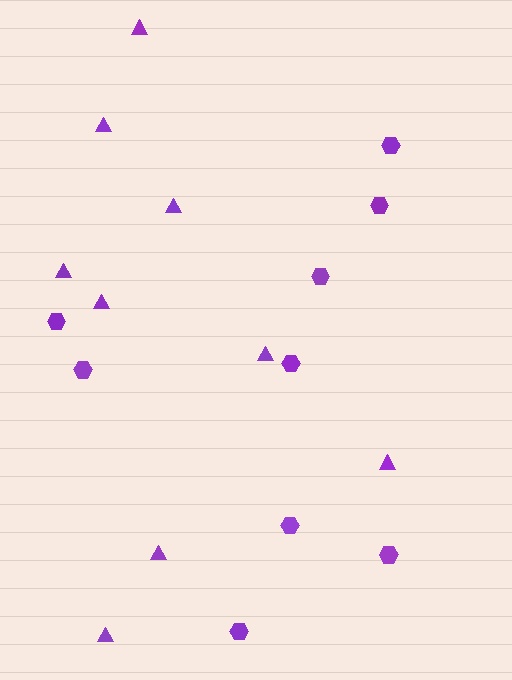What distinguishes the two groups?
There are 2 groups: one group of triangles (9) and one group of hexagons (9).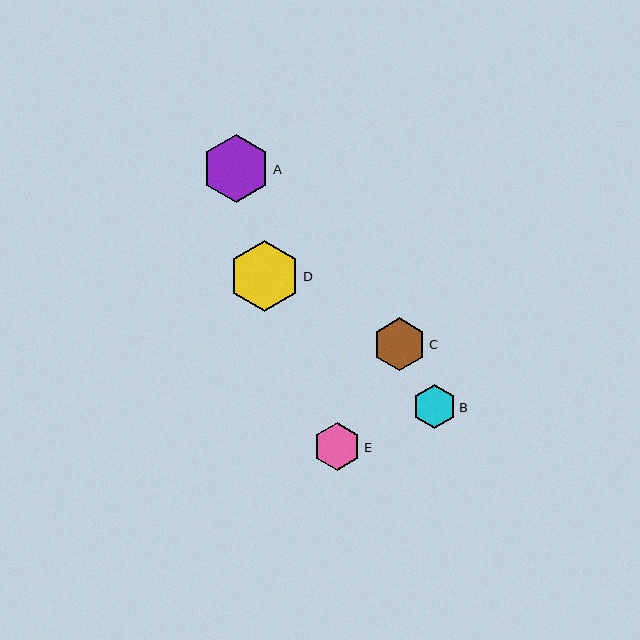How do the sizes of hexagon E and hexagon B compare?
Hexagon E and hexagon B are approximately the same size.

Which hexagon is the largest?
Hexagon D is the largest with a size of approximately 71 pixels.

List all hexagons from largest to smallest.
From largest to smallest: D, A, C, E, B.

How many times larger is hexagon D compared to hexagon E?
Hexagon D is approximately 1.5 times the size of hexagon E.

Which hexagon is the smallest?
Hexagon B is the smallest with a size of approximately 44 pixels.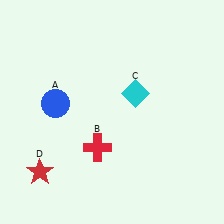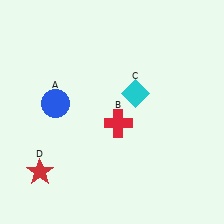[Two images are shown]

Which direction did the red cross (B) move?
The red cross (B) moved up.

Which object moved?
The red cross (B) moved up.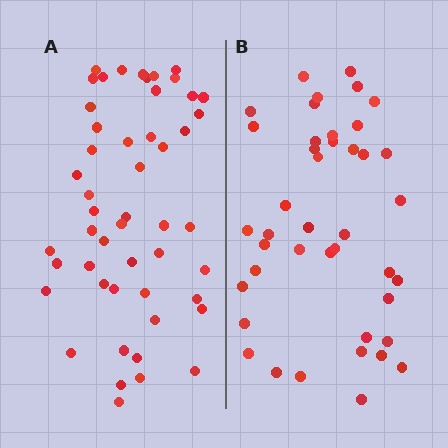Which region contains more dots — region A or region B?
Region A (the left region) has more dots.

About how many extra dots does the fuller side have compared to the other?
Region A has roughly 8 or so more dots than region B.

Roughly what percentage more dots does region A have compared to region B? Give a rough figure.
About 20% more.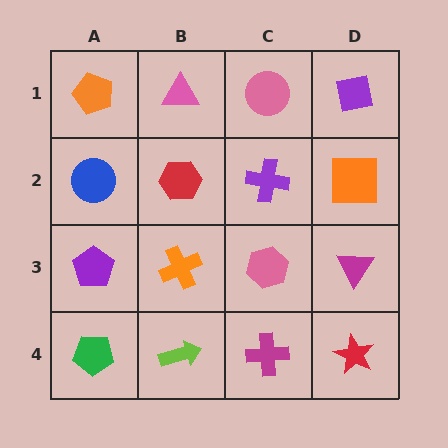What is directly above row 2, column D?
A purple square.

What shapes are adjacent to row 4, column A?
A purple pentagon (row 3, column A), a lime arrow (row 4, column B).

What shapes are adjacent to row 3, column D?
An orange square (row 2, column D), a red star (row 4, column D), a pink hexagon (row 3, column C).